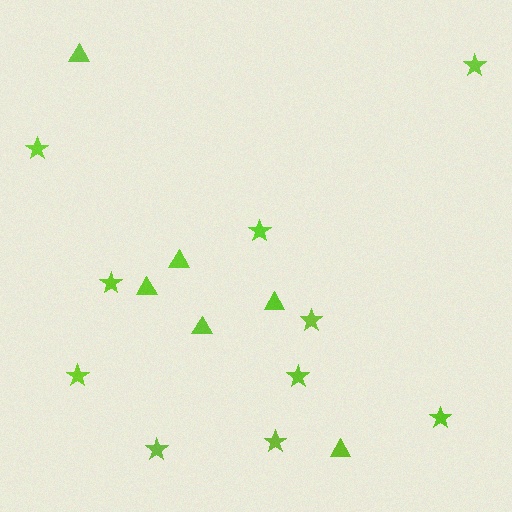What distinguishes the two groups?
There are 2 groups: one group of triangles (6) and one group of stars (10).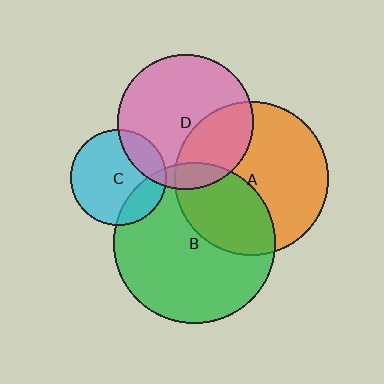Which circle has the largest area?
Circle B (green).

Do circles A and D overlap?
Yes.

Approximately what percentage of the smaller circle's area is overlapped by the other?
Approximately 30%.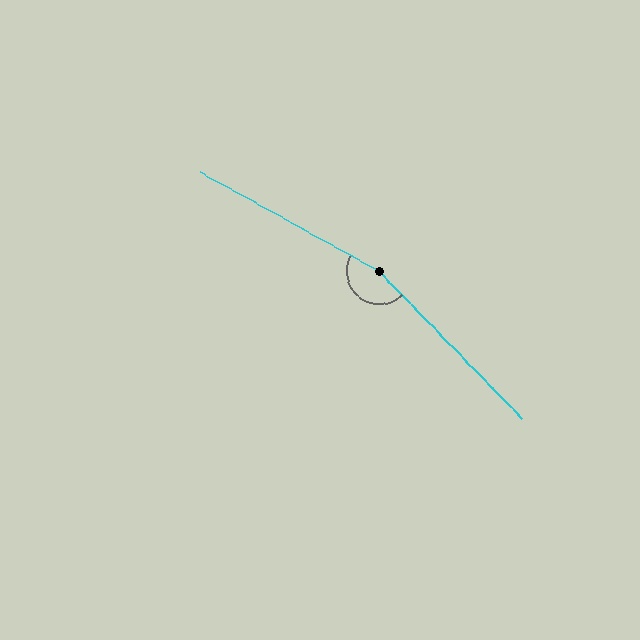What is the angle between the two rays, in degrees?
Approximately 163 degrees.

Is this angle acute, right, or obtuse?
It is obtuse.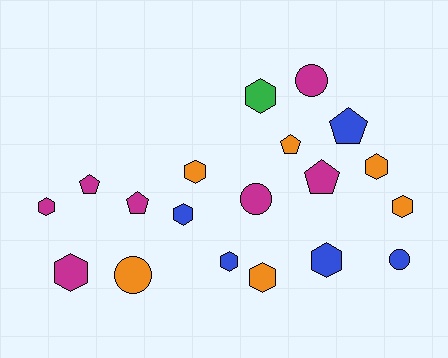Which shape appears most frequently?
Hexagon, with 10 objects.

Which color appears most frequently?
Magenta, with 7 objects.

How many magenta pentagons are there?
There are 3 magenta pentagons.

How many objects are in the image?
There are 19 objects.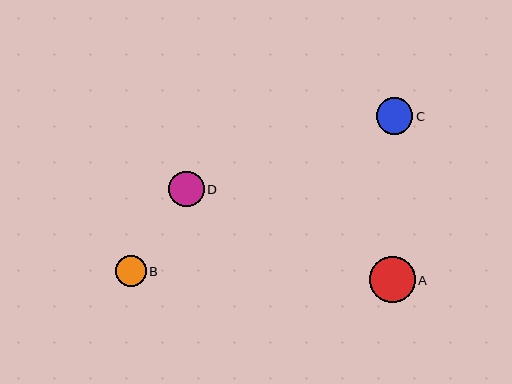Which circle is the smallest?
Circle B is the smallest with a size of approximately 31 pixels.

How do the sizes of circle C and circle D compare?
Circle C and circle D are approximately the same size.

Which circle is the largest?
Circle A is the largest with a size of approximately 46 pixels.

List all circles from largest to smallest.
From largest to smallest: A, C, D, B.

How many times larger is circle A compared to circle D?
Circle A is approximately 1.3 times the size of circle D.